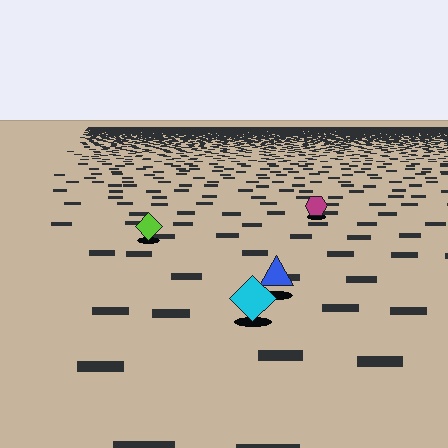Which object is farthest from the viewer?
The magenta hexagon is farthest from the viewer. It appears smaller and the ground texture around it is denser.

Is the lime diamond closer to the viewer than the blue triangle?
No. The blue triangle is closer — you can tell from the texture gradient: the ground texture is coarser near it.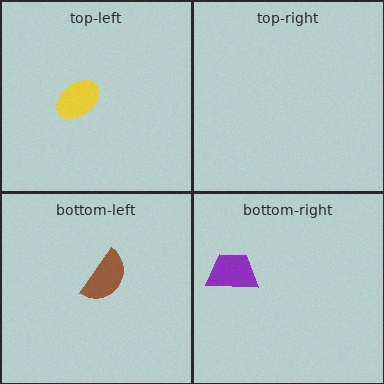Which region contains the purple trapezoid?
The bottom-right region.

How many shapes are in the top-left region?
1.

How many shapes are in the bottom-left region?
1.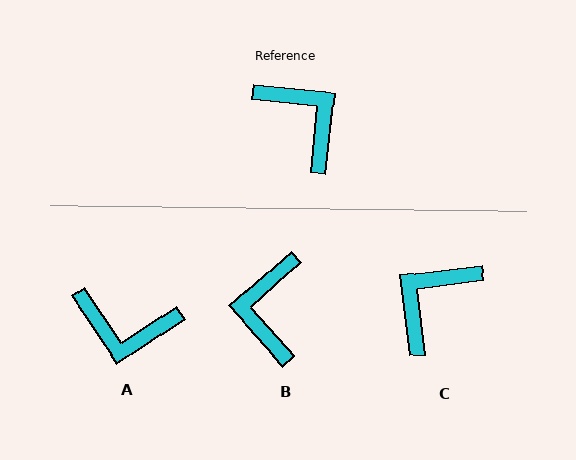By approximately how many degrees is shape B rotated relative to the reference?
Approximately 138 degrees counter-clockwise.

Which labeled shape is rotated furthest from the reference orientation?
A, about 140 degrees away.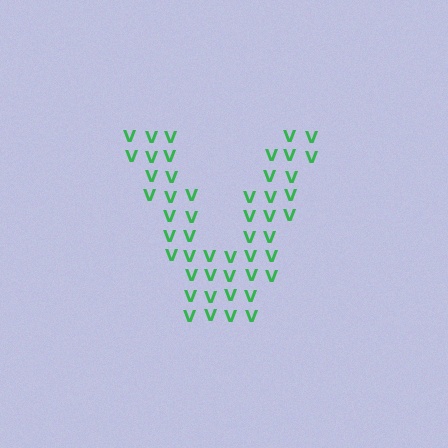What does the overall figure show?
The overall figure shows the letter V.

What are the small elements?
The small elements are letter V's.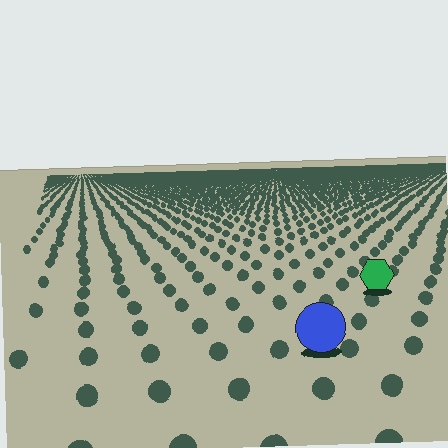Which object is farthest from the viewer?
The green hexagon is farthest from the viewer. It appears smaller and the ground texture around it is denser.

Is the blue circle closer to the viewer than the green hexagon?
Yes. The blue circle is closer — you can tell from the texture gradient: the ground texture is coarser near it.